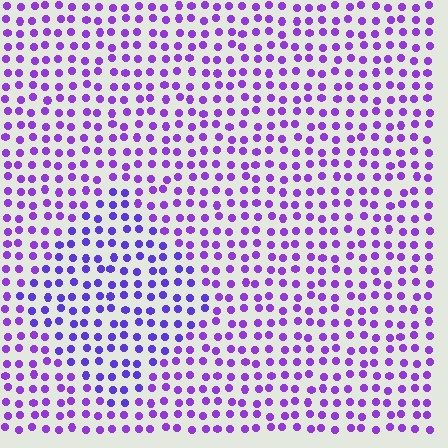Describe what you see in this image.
The image is filled with small purple elements in a uniform arrangement. A diamond-shaped region is visible where the elements are tinted to a slightly different hue, forming a subtle color boundary.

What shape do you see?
I see a diamond.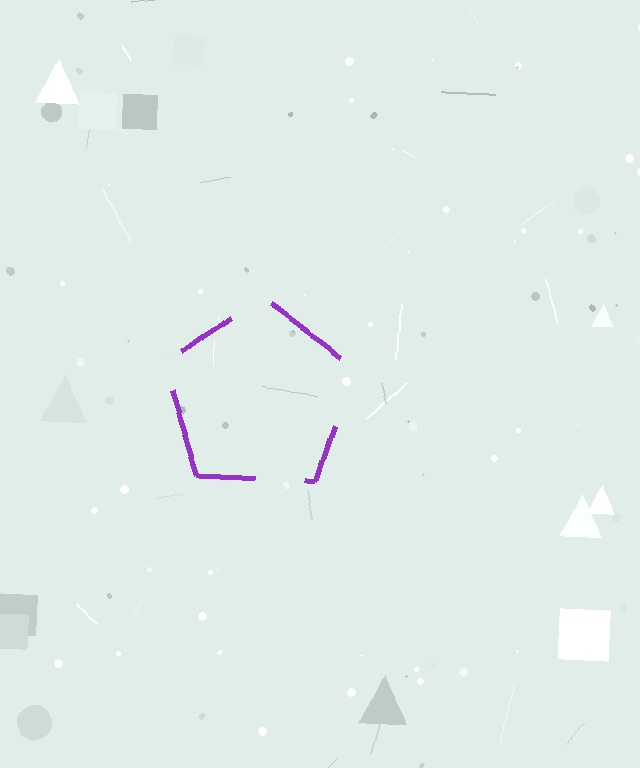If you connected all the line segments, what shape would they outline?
They would outline a pentagon.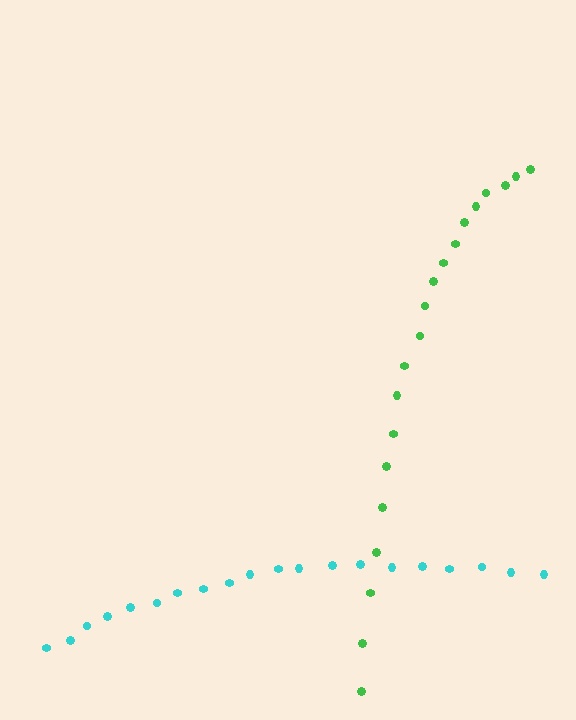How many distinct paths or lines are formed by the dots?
There are 2 distinct paths.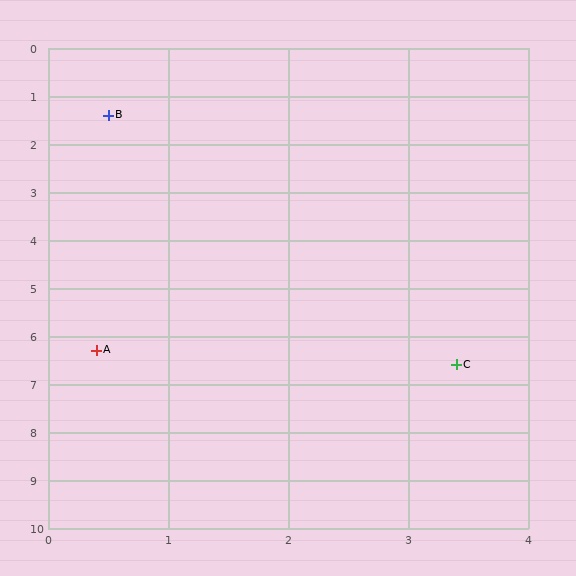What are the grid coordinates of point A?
Point A is at approximately (0.4, 6.3).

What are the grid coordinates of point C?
Point C is at approximately (3.4, 6.6).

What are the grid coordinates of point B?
Point B is at approximately (0.5, 1.4).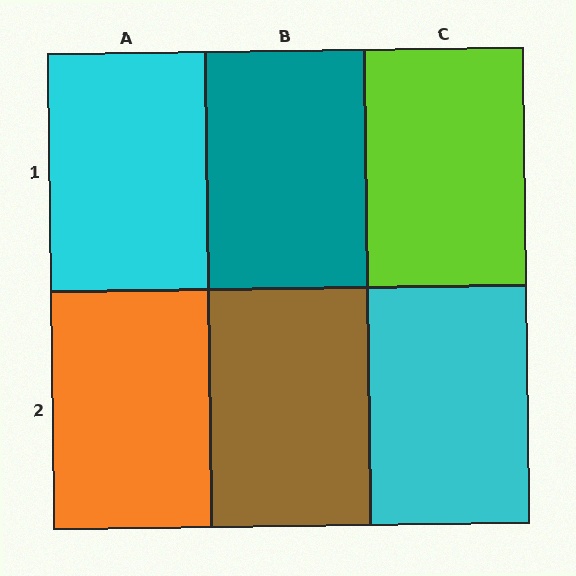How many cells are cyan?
2 cells are cyan.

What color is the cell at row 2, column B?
Brown.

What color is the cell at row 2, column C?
Cyan.